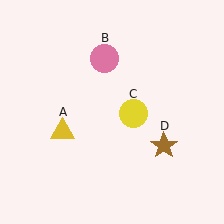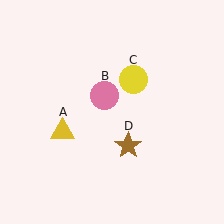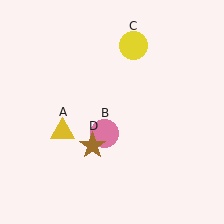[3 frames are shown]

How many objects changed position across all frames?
3 objects changed position: pink circle (object B), yellow circle (object C), brown star (object D).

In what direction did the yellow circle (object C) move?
The yellow circle (object C) moved up.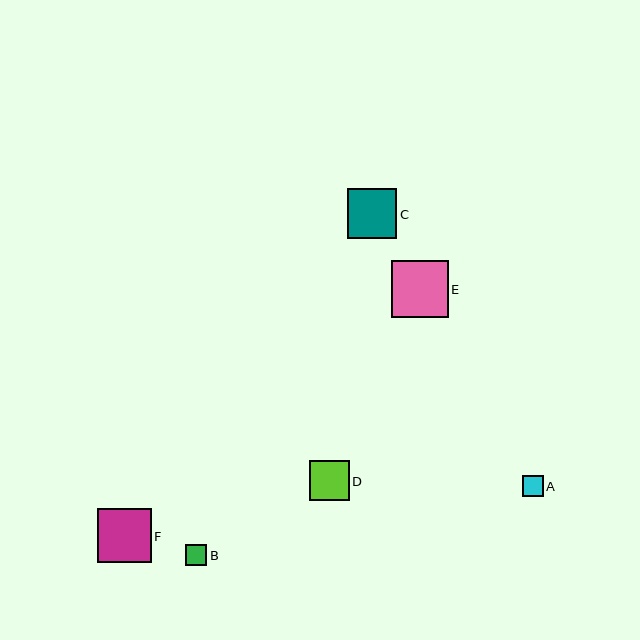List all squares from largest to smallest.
From largest to smallest: E, F, C, D, B, A.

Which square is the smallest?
Square A is the smallest with a size of approximately 21 pixels.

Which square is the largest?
Square E is the largest with a size of approximately 57 pixels.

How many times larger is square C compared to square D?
Square C is approximately 1.2 times the size of square D.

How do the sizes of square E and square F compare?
Square E and square F are approximately the same size.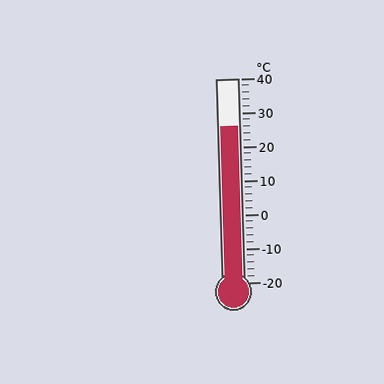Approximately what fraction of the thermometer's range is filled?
The thermometer is filled to approximately 75% of its range.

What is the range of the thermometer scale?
The thermometer scale ranges from -20°C to 40°C.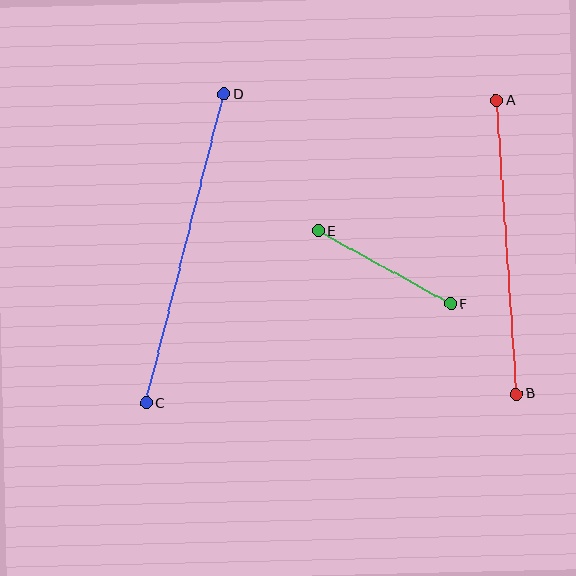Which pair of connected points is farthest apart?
Points C and D are farthest apart.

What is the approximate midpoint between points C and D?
The midpoint is at approximately (185, 249) pixels.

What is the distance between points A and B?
The distance is approximately 294 pixels.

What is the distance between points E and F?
The distance is approximately 152 pixels.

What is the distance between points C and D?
The distance is approximately 319 pixels.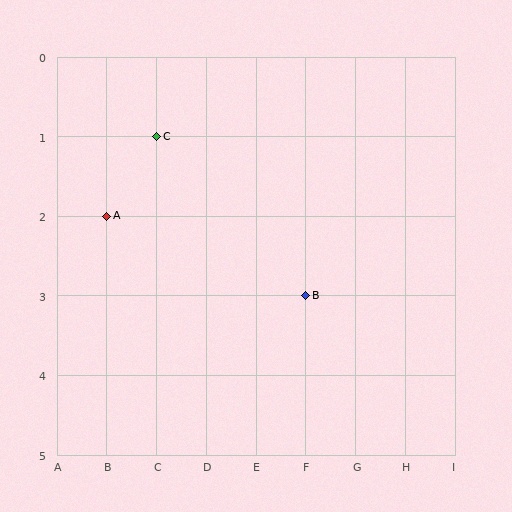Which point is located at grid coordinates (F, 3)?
Point B is at (F, 3).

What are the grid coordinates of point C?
Point C is at grid coordinates (C, 1).